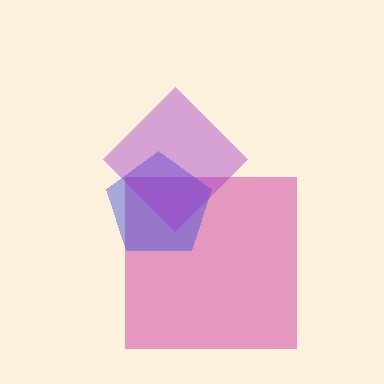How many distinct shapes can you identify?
There are 3 distinct shapes: a magenta square, a blue pentagon, a purple diamond.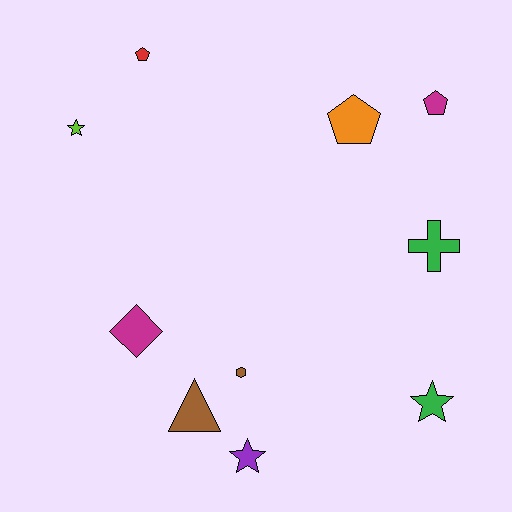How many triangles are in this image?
There is 1 triangle.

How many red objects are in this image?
There is 1 red object.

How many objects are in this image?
There are 10 objects.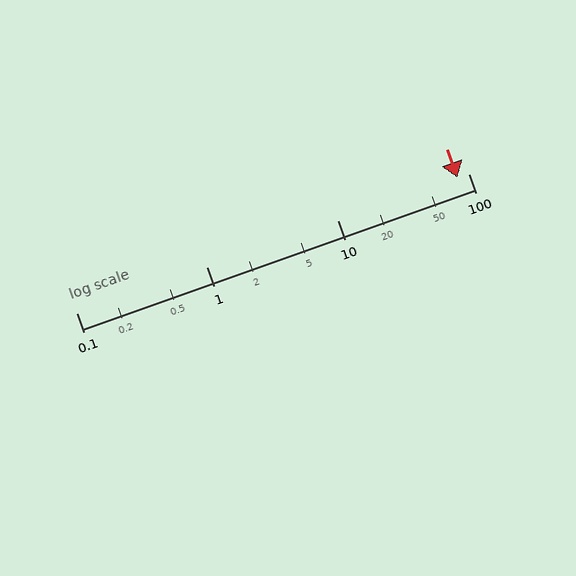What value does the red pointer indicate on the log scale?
The pointer indicates approximately 82.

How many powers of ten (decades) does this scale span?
The scale spans 3 decades, from 0.1 to 100.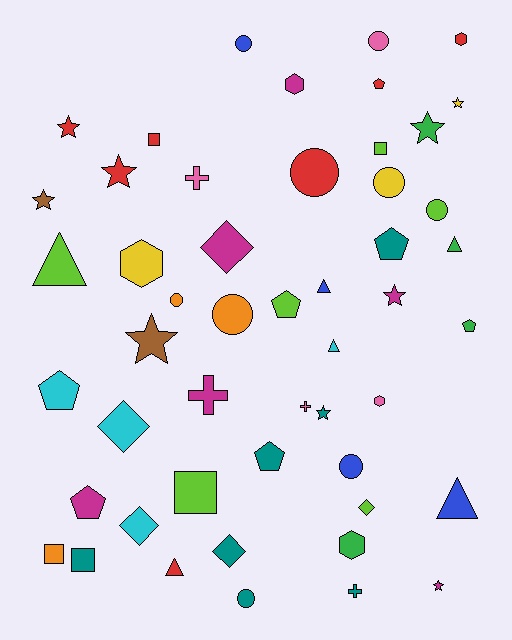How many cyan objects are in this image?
There are 4 cyan objects.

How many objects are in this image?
There are 50 objects.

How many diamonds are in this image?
There are 5 diamonds.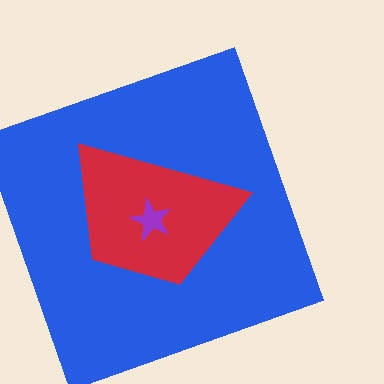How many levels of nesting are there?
3.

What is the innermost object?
The purple star.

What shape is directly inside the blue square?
The red trapezoid.